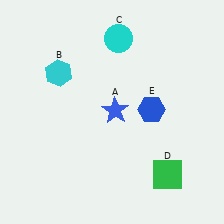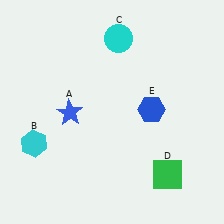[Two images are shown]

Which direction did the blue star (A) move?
The blue star (A) moved left.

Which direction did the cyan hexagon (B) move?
The cyan hexagon (B) moved down.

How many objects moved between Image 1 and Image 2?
2 objects moved between the two images.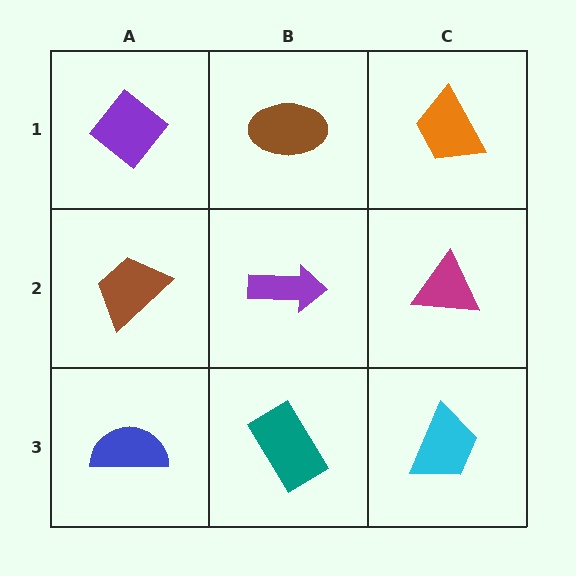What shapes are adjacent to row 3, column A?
A brown trapezoid (row 2, column A), a teal rectangle (row 3, column B).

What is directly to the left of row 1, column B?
A purple diamond.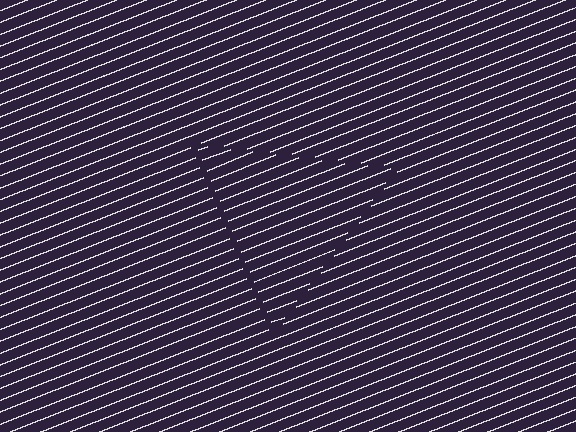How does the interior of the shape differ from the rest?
The interior of the shape contains the same grating, shifted by half a period — the contour is defined by the phase discontinuity where line-ends from the inner and outer gratings abut.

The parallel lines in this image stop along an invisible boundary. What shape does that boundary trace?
An illusory triangle. The interior of the shape contains the same grating, shifted by half a period — the contour is defined by the phase discontinuity where line-ends from the inner and outer gratings abut.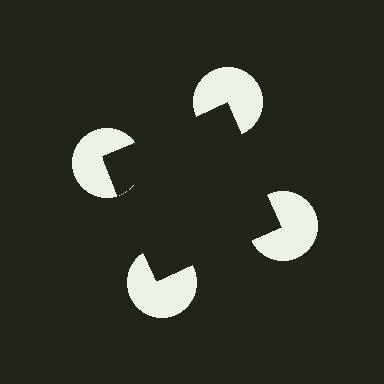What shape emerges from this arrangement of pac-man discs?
An illusory square — its edges are inferred from the aligned wedge cuts in the pac-man discs, not physically drawn.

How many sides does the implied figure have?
4 sides.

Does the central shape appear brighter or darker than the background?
It typically appears slightly darker than the background, even though no actual brightness change is drawn.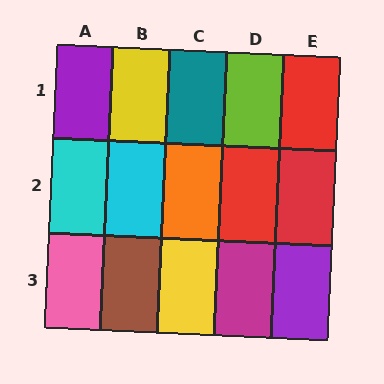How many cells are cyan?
2 cells are cyan.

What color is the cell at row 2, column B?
Cyan.